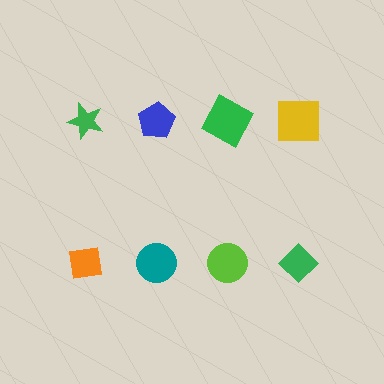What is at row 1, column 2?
A blue pentagon.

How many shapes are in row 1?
4 shapes.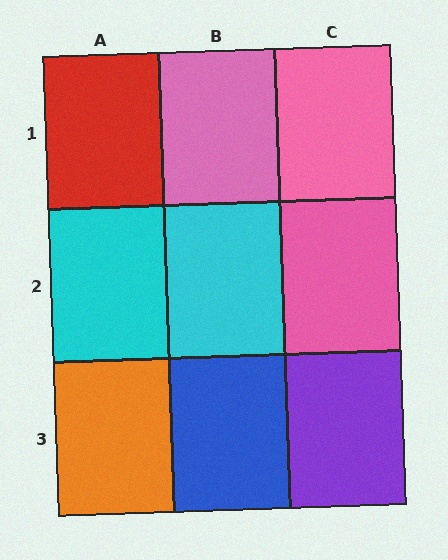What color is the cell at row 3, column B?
Blue.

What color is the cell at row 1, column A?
Red.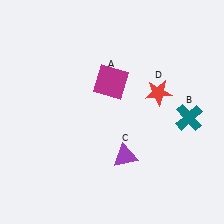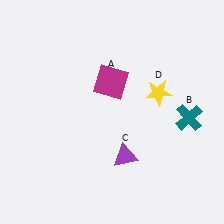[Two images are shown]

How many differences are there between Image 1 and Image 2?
There is 1 difference between the two images.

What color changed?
The star (D) changed from red in Image 1 to yellow in Image 2.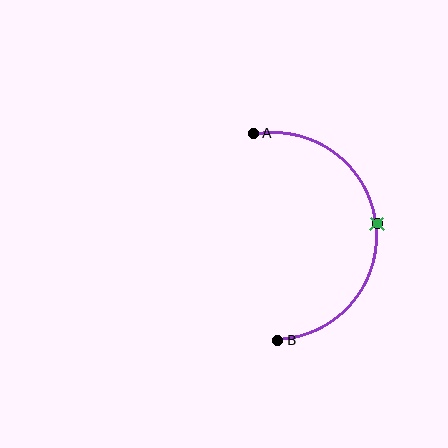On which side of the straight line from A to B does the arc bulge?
The arc bulges to the right of the straight line connecting A and B.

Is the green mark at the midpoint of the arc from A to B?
Yes. The green mark lies on the arc at equal arc-length from both A and B — it is the arc midpoint.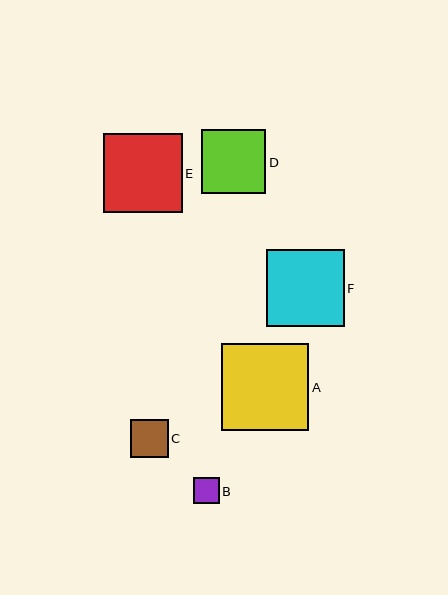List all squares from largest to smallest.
From largest to smallest: A, E, F, D, C, B.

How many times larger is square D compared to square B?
Square D is approximately 2.5 times the size of square B.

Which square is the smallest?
Square B is the smallest with a size of approximately 26 pixels.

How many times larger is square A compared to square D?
Square A is approximately 1.4 times the size of square D.